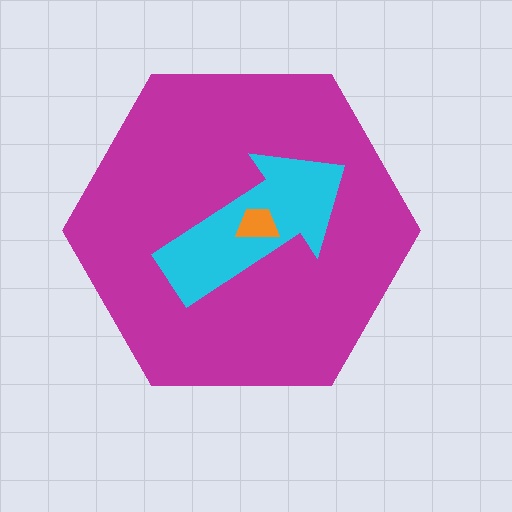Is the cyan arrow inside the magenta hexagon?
Yes.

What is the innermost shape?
The orange trapezoid.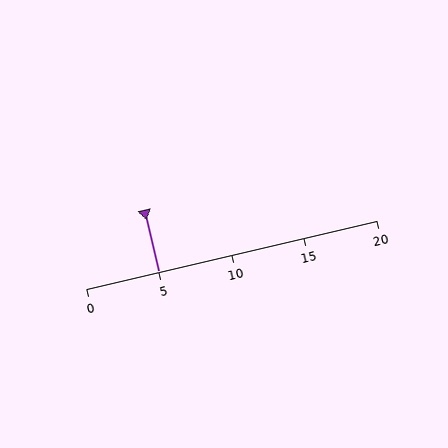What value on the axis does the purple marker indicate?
The marker indicates approximately 5.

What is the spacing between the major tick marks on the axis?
The major ticks are spaced 5 apart.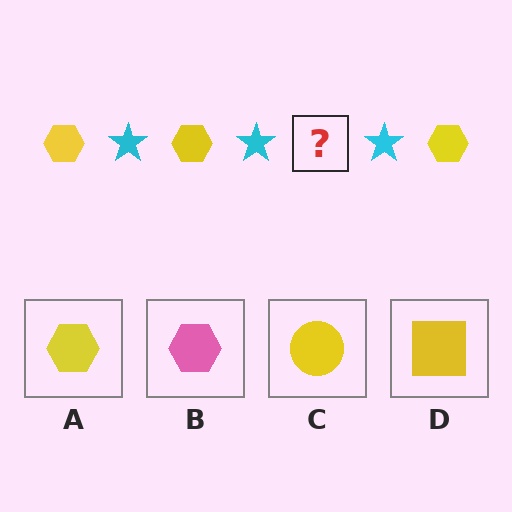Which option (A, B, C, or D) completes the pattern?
A.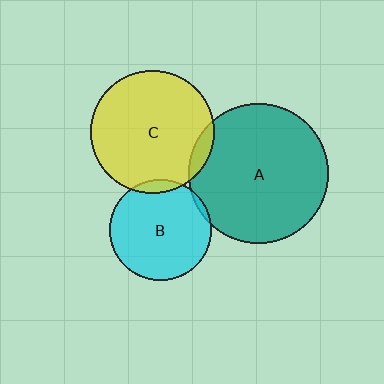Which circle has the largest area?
Circle A (teal).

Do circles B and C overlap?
Yes.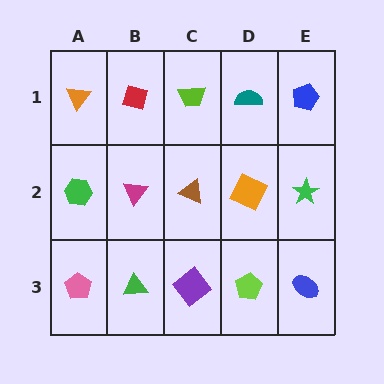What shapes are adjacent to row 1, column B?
A magenta triangle (row 2, column B), an orange triangle (row 1, column A), a lime trapezoid (row 1, column C).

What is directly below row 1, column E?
A green star.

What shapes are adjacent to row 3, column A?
A green hexagon (row 2, column A), a green triangle (row 3, column B).